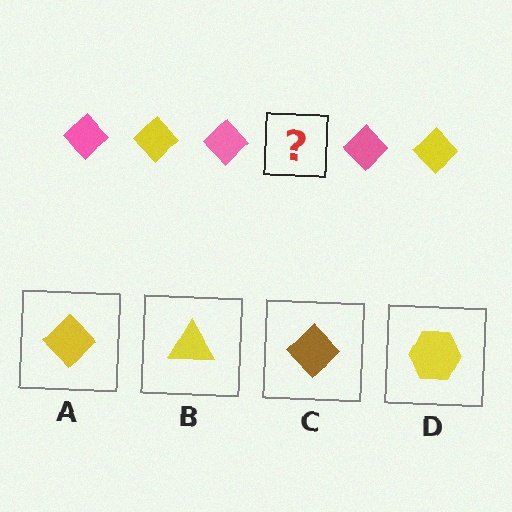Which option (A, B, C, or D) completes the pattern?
A.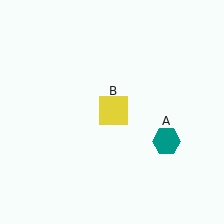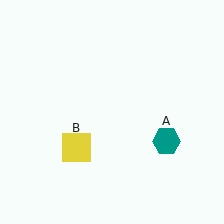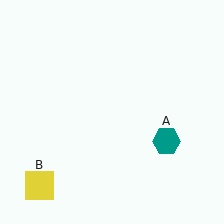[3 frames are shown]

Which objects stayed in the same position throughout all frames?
Teal hexagon (object A) remained stationary.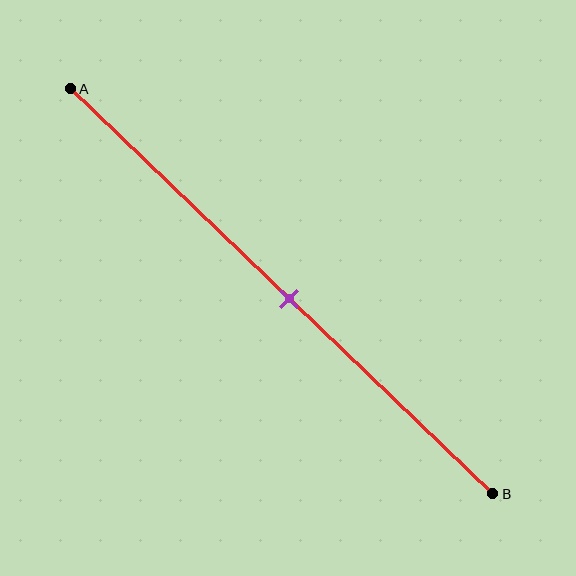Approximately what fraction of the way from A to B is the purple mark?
The purple mark is approximately 50% of the way from A to B.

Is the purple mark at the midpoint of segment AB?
Yes, the mark is approximately at the midpoint.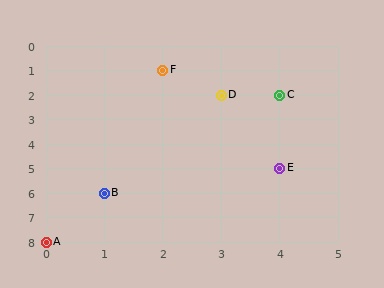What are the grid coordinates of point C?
Point C is at grid coordinates (4, 2).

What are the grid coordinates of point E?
Point E is at grid coordinates (4, 5).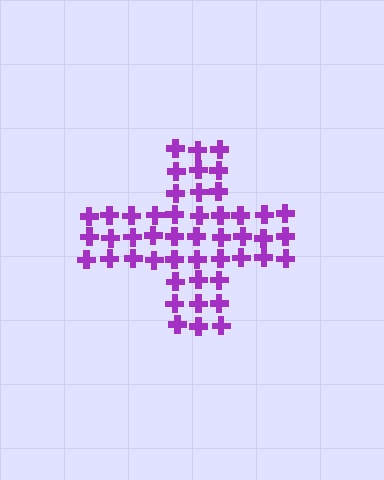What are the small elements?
The small elements are crosses.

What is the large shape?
The large shape is a cross.